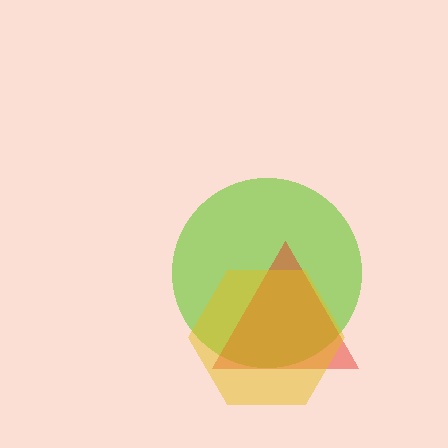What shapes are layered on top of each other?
The layered shapes are: a lime circle, a red triangle, a yellow hexagon.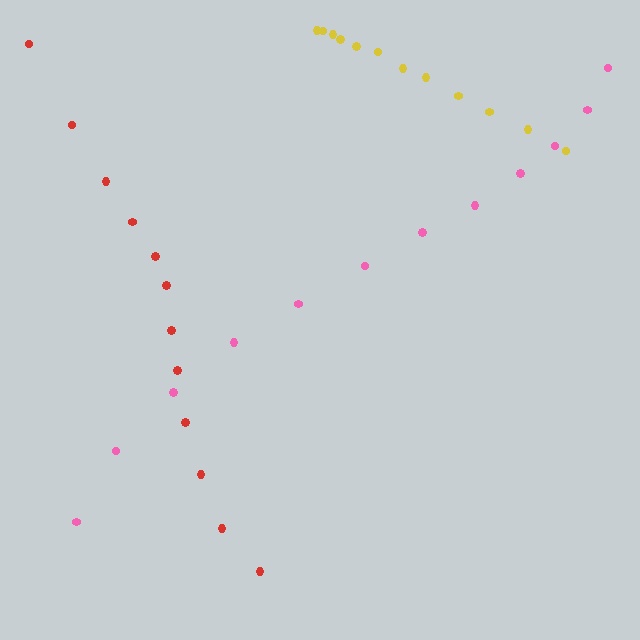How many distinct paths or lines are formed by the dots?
There are 3 distinct paths.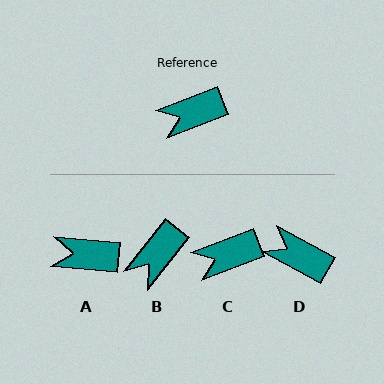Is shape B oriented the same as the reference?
No, it is off by about 30 degrees.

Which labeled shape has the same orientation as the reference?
C.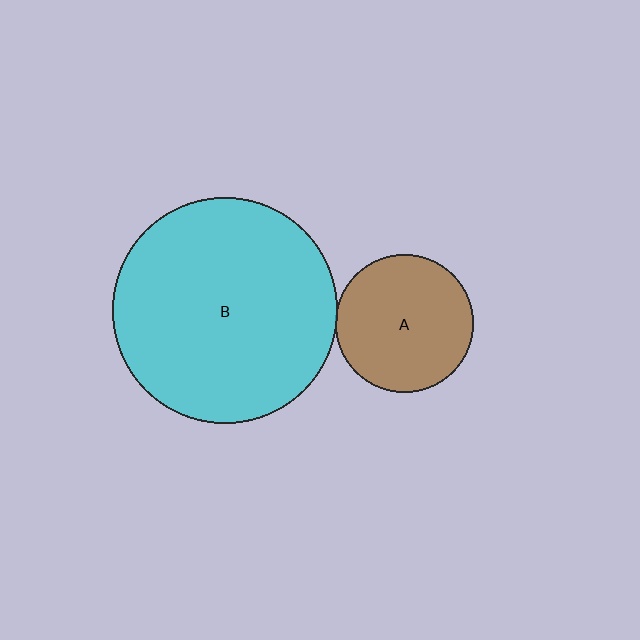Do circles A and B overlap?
Yes.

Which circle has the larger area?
Circle B (cyan).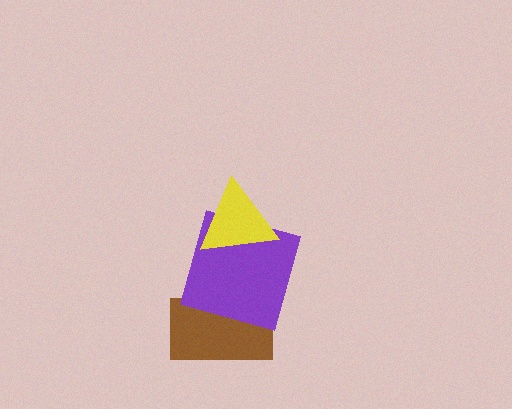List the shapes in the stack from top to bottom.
From top to bottom: the yellow triangle, the purple square, the brown rectangle.